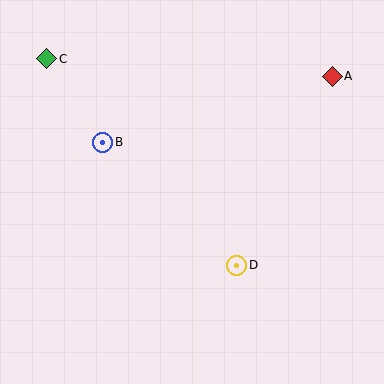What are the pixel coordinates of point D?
Point D is at (237, 265).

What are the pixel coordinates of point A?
Point A is at (332, 76).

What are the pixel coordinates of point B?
Point B is at (103, 142).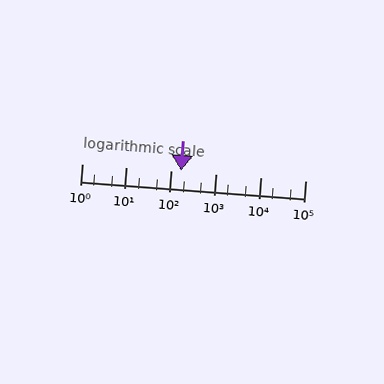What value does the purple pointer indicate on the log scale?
The pointer indicates approximately 170.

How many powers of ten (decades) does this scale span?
The scale spans 5 decades, from 1 to 100000.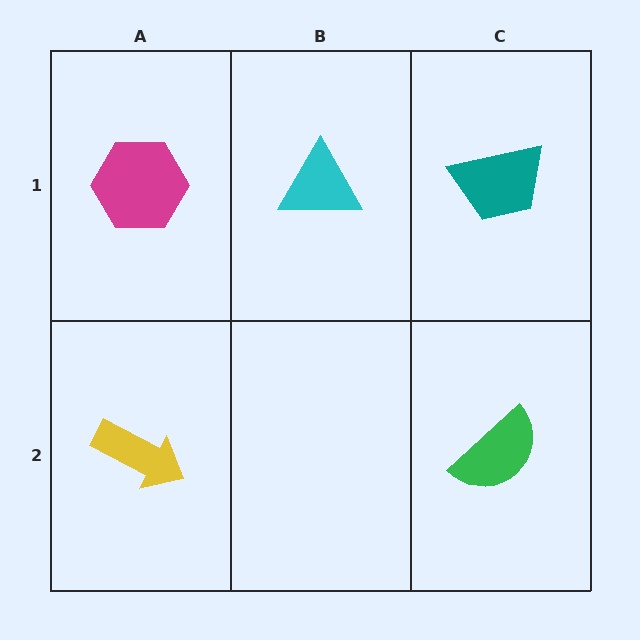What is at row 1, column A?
A magenta hexagon.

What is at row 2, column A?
A yellow arrow.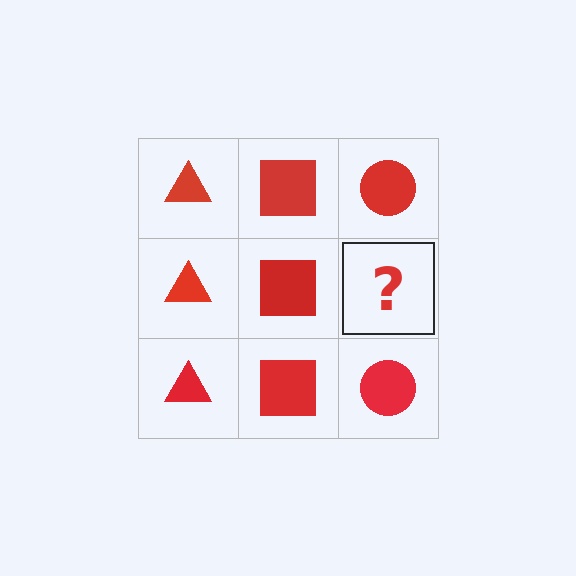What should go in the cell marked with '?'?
The missing cell should contain a red circle.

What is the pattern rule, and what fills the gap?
The rule is that each column has a consistent shape. The gap should be filled with a red circle.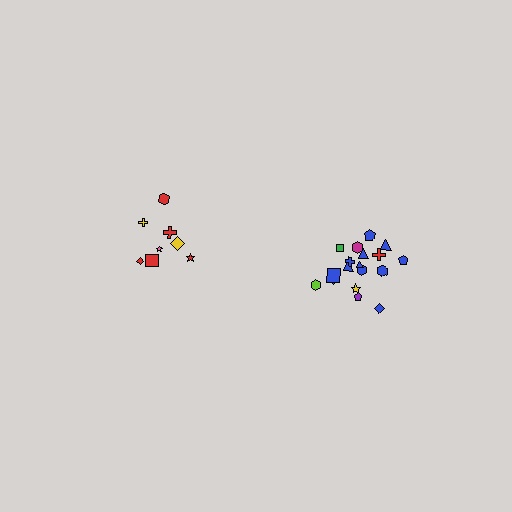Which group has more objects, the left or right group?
The right group.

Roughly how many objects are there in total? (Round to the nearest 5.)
Roughly 25 objects in total.